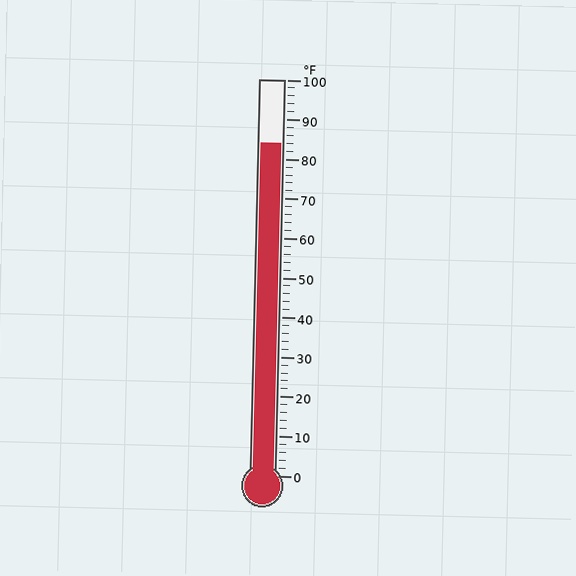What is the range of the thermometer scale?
The thermometer scale ranges from 0°F to 100°F.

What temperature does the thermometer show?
The thermometer shows approximately 84°F.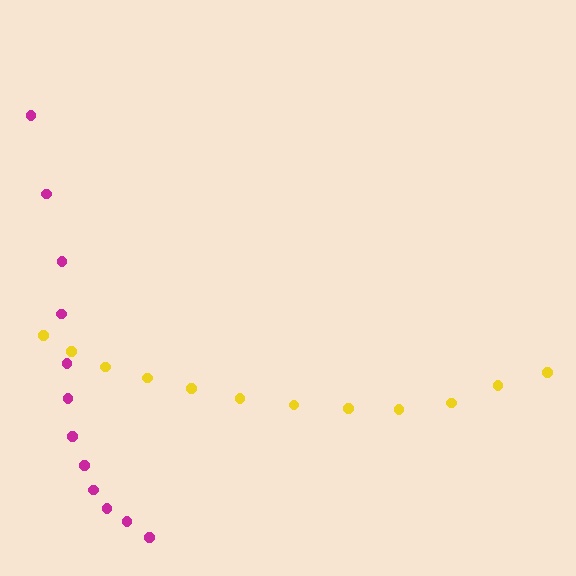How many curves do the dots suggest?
There are 2 distinct paths.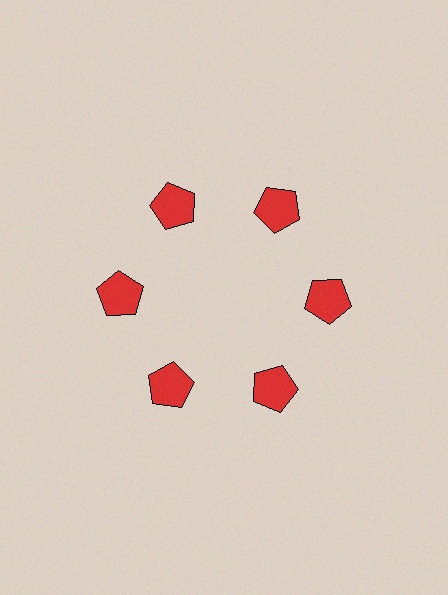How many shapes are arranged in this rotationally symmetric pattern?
There are 6 shapes, arranged in 6 groups of 1.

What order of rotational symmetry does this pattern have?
This pattern has 6-fold rotational symmetry.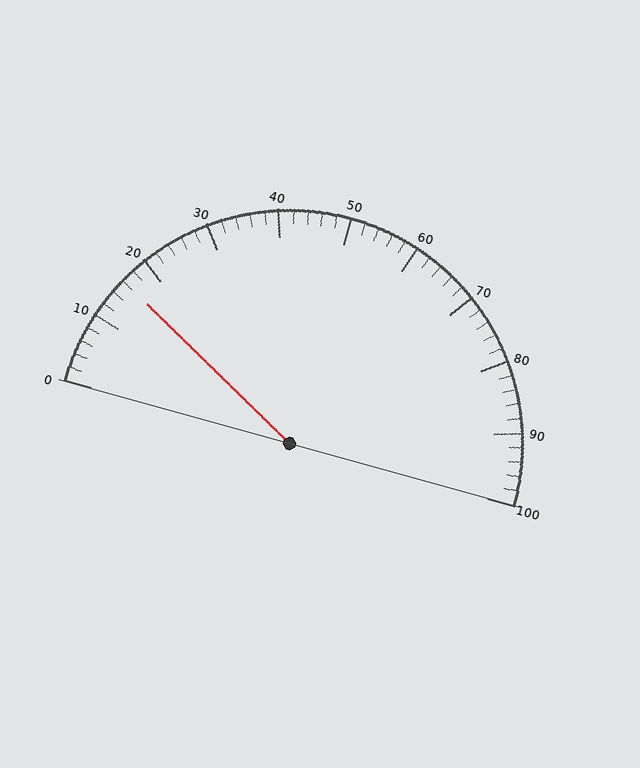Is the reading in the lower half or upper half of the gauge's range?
The reading is in the lower half of the range (0 to 100).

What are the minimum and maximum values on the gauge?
The gauge ranges from 0 to 100.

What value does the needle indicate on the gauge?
The needle indicates approximately 16.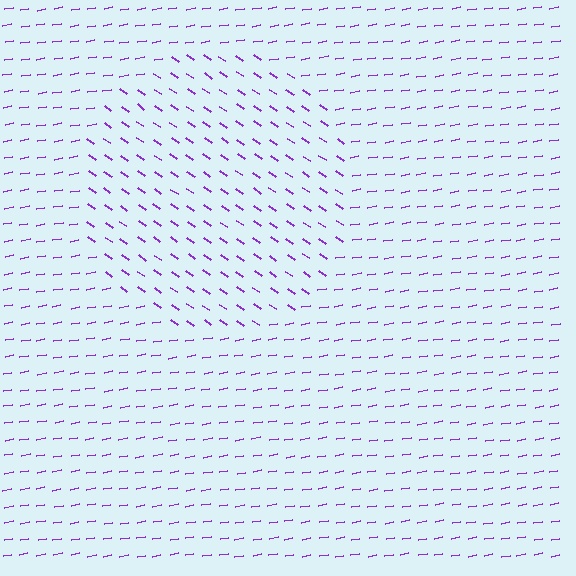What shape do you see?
I see a circle.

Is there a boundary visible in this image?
Yes, there is a texture boundary formed by a change in line orientation.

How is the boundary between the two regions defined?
The boundary is defined purely by a change in line orientation (approximately 45 degrees difference). All lines are the same color and thickness.